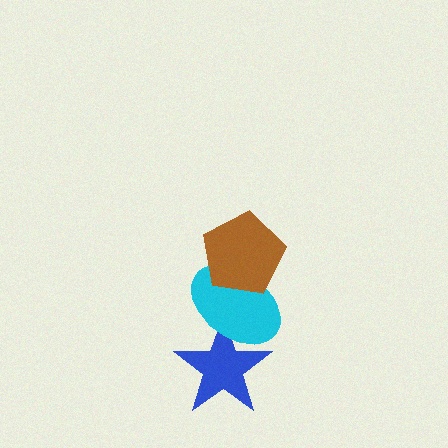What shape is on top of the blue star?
The cyan ellipse is on top of the blue star.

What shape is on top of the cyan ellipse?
The brown pentagon is on top of the cyan ellipse.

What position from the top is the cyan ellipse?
The cyan ellipse is 2nd from the top.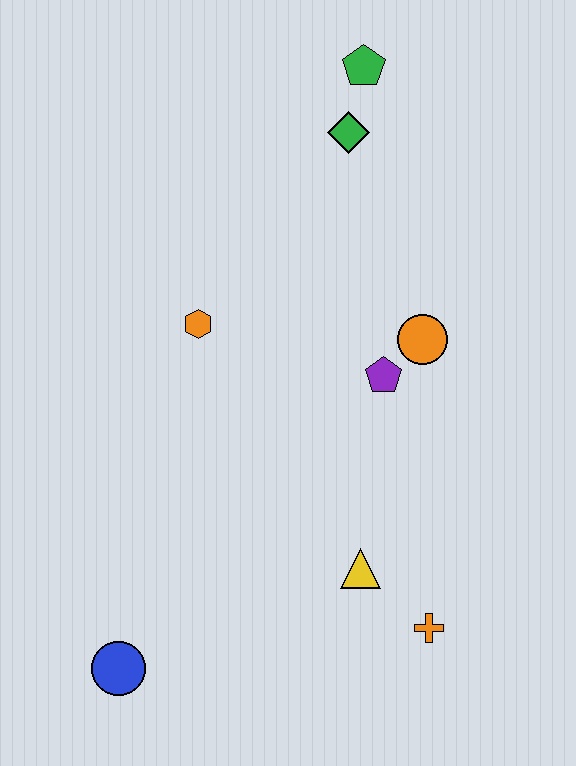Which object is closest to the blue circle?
The yellow triangle is closest to the blue circle.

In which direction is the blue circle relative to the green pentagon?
The blue circle is below the green pentagon.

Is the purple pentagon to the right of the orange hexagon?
Yes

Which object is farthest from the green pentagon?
The blue circle is farthest from the green pentagon.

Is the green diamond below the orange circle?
No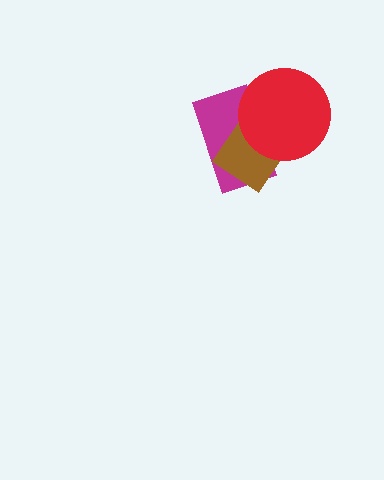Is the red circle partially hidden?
No, no other shape covers it.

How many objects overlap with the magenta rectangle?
2 objects overlap with the magenta rectangle.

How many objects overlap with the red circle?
2 objects overlap with the red circle.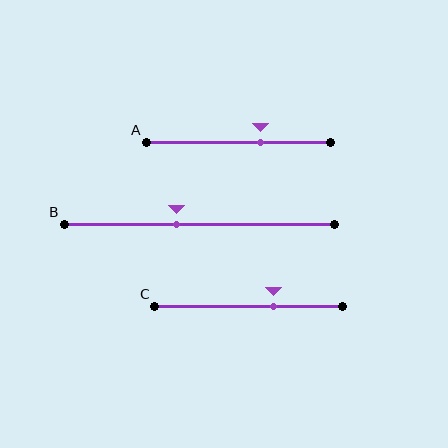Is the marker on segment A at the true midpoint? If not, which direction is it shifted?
No, the marker on segment A is shifted to the right by about 12% of the segment length.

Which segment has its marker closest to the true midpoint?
Segment B has its marker closest to the true midpoint.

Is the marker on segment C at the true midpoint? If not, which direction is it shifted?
No, the marker on segment C is shifted to the right by about 13% of the segment length.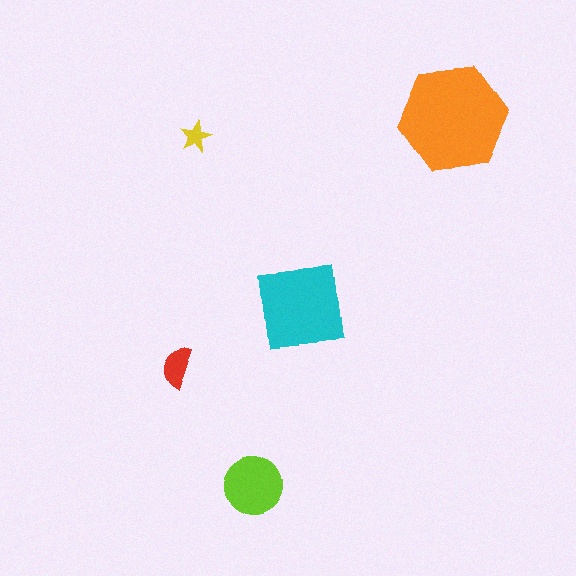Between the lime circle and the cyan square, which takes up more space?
The cyan square.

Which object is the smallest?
The yellow star.